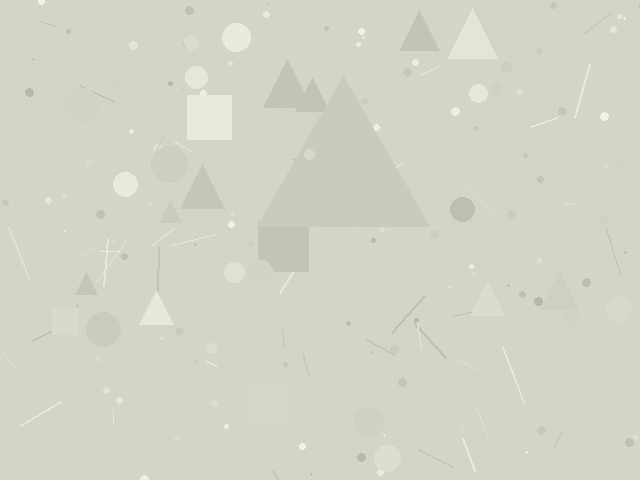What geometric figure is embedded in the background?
A triangle is embedded in the background.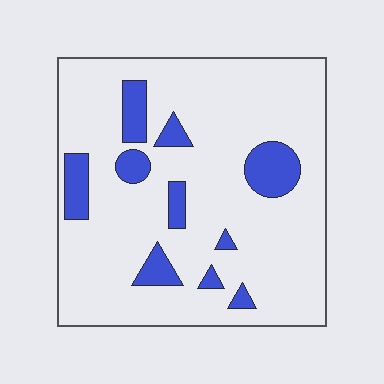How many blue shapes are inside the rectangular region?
10.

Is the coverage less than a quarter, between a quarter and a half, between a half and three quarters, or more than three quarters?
Less than a quarter.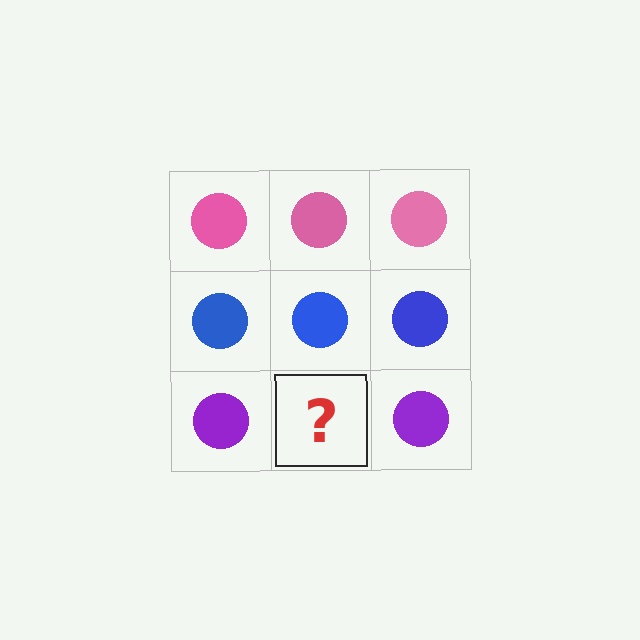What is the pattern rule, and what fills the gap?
The rule is that each row has a consistent color. The gap should be filled with a purple circle.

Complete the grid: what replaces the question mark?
The question mark should be replaced with a purple circle.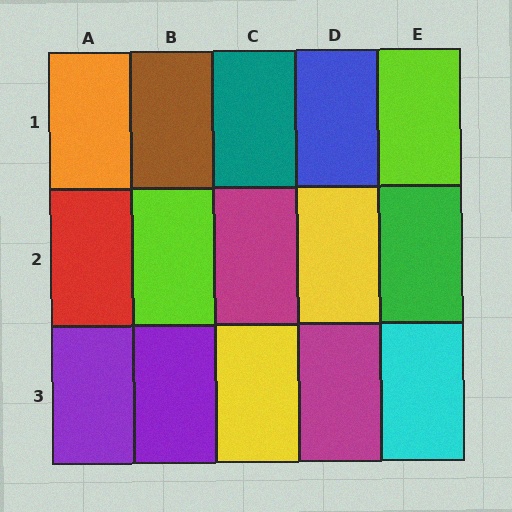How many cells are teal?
1 cell is teal.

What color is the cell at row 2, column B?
Lime.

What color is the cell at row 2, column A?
Red.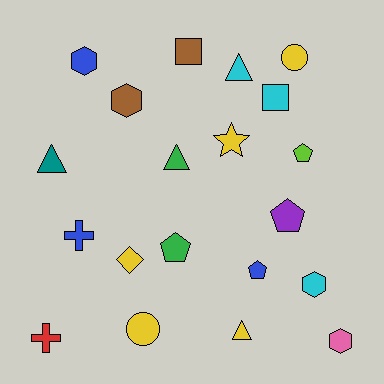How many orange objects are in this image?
There are no orange objects.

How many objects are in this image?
There are 20 objects.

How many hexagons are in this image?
There are 4 hexagons.